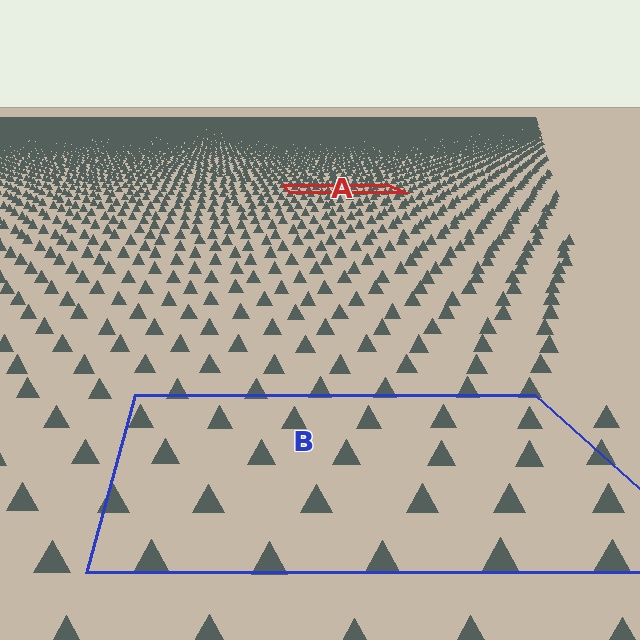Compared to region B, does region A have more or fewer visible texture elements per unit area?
Region A has more texture elements per unit area — they are packed more densely because it is farther away.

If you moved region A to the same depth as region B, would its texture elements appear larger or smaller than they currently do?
They would appear larger. At a closer depth, the same texture elements are projected at a bigger on-screen size.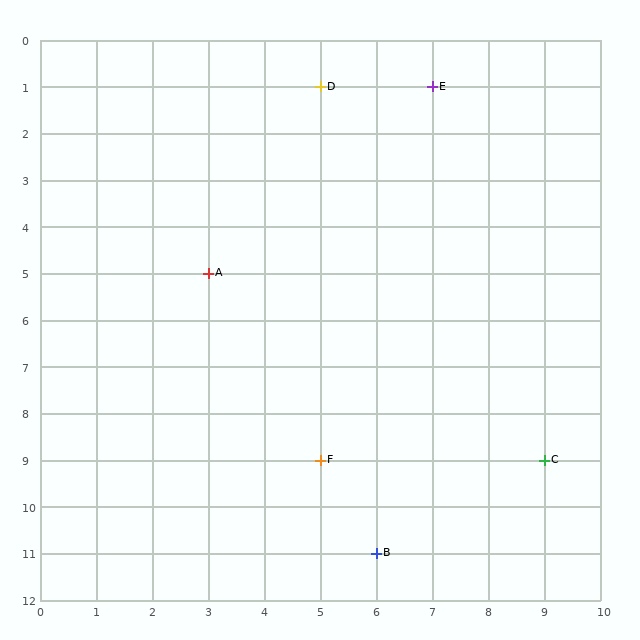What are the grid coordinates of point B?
Point B is at grid coordinates (6, 11).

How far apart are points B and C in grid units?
Points B and C are 3 columns and 2 rows apart (about 3.6 grid units diagonally).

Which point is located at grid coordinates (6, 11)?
Point B is at (6, 11).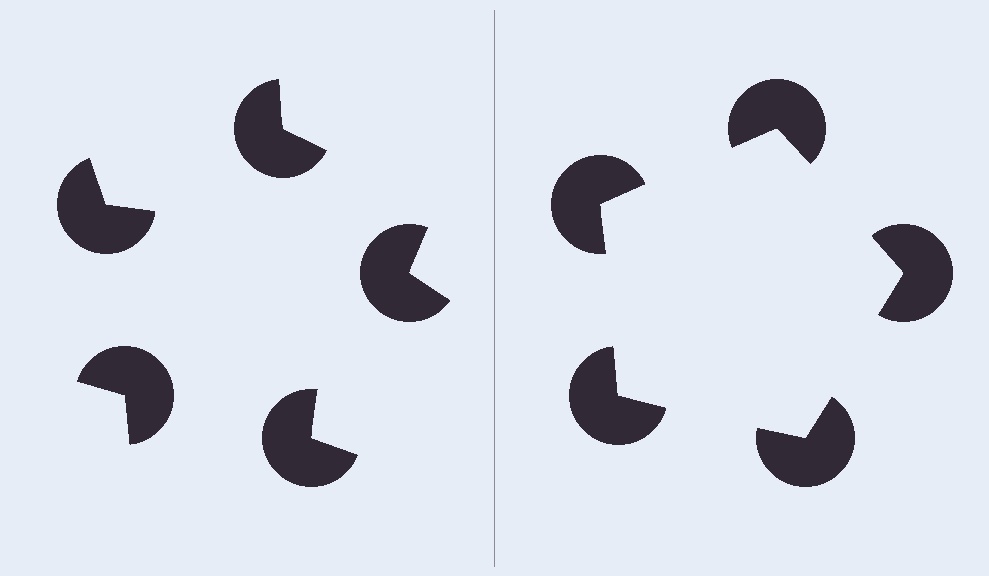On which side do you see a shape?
An illusory pentagon appears on the right side. On the left side the wedge cuts are rotated, so no coherent shape forms.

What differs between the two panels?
The pac-man discs are positioned identically on both sides; only the wedge orientations differ. On the right they align to a pentagon; on the left they are misaligned.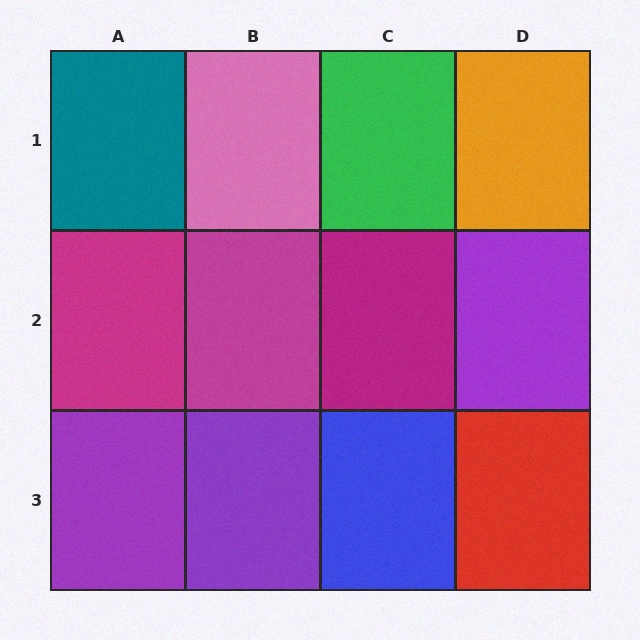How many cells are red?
1 cell is red.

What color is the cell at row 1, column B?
Pink.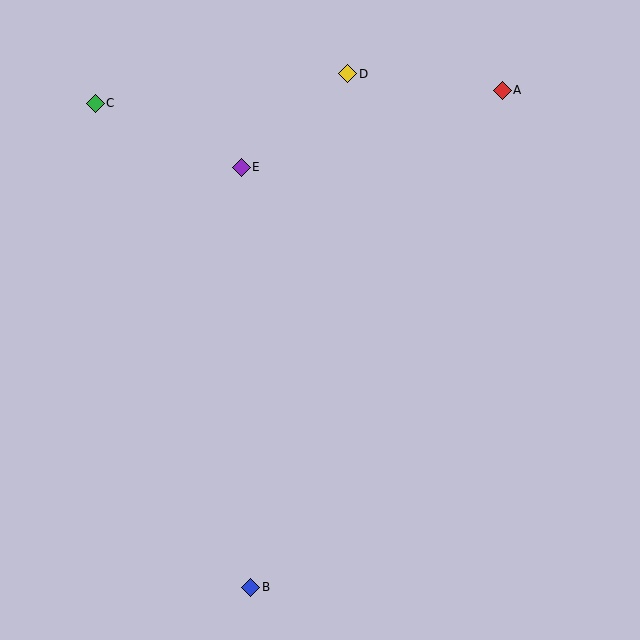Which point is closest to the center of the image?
Point E at (241, 167) is closest to the center.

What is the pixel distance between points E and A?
The distance between E and A is 272 pixels.